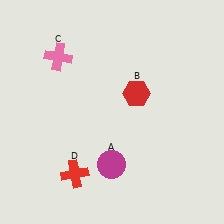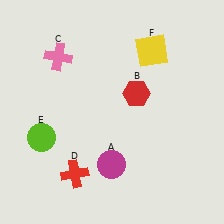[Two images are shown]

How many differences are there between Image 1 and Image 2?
There are 2 differences between the two images.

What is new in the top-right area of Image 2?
A yellow square (F) was added in the top-right area of Image 2.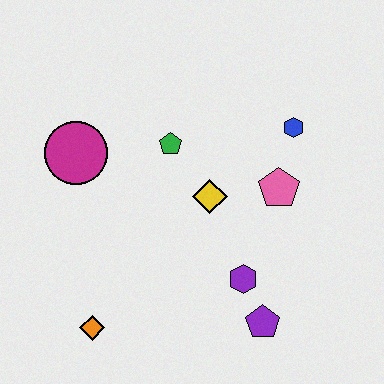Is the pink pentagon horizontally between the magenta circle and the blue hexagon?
Yes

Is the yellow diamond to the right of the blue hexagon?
No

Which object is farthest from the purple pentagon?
The magenta circle is farthest from the purple pentagon.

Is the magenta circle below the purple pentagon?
No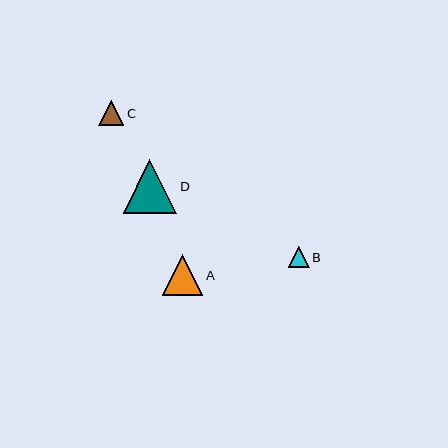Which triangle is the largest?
Triangle D is the largest with a size of approximately 53 pixels.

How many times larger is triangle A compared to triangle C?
Triangle A is approximately 1.6 times the size of triangle C.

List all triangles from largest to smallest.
From largest to smallest: D, A, C, B.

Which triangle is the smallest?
Triangle B is the smallest with a size of approximately 20 pixels.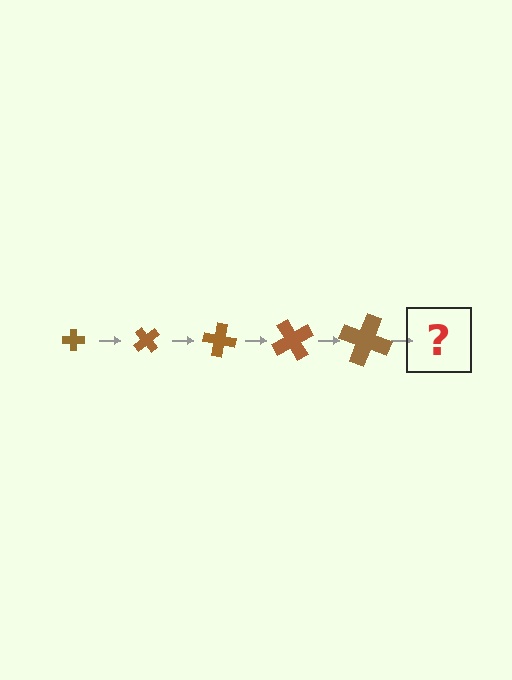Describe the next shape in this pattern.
It should be a cross, larger than the previous one and rotated 250 degrees from the start.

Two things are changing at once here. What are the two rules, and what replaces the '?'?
The two rules are that the cross grows larger each step and it rotates 50 degrees each step. The '?' should be a cross, larger than the previous one and rotated 250 degrees from the start.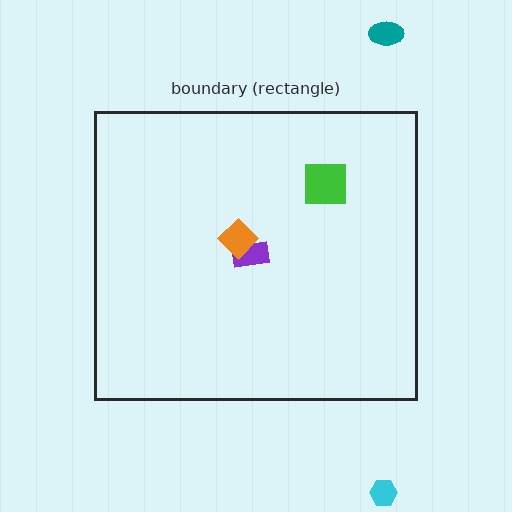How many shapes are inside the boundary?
3 inside, 2 outside.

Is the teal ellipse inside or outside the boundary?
Outside.